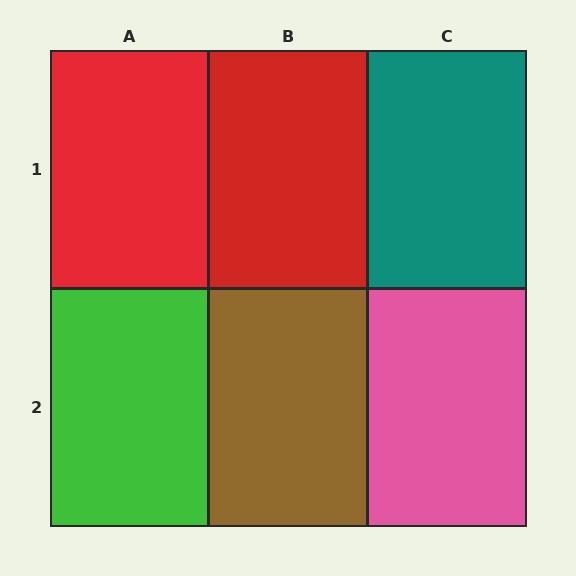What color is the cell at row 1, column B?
Red.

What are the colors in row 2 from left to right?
Green, brown, pink.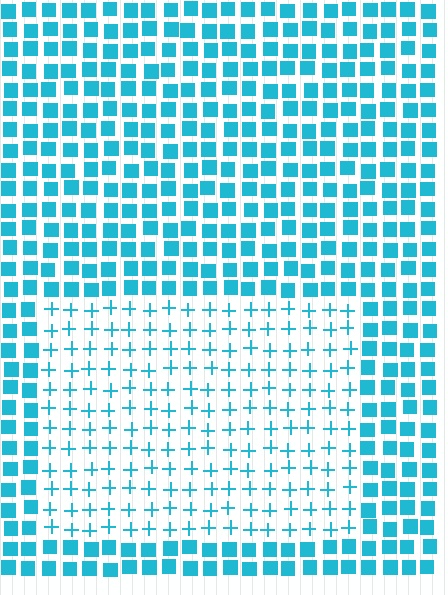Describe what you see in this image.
The image is filled with small cyan elements arranged in a uniform grid. A rectangle-shaped region contains plus signs, while the surrounding area contains squares. The boundary is defined purely by the change in element shape.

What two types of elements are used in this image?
The image uses plus signs inside the rectangle region and squares outside it.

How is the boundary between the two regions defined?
The boundary is defined by a change in element shape: plus signs inside vs. squares outside. All elements share the same color and spacing.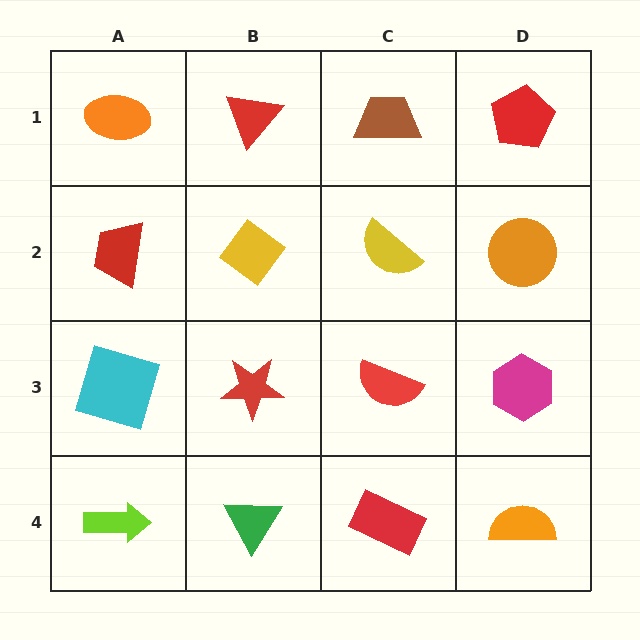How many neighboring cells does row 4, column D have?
2.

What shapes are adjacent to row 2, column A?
An orange ellipse (row 1, column A), a cyan square (row 3, column A), a yellow diamond (row 2, column B).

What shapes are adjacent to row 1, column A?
A red trapezoid (row 2, column A), a red triangle (row 1, column B).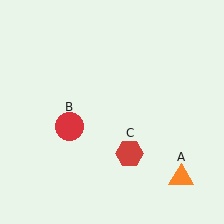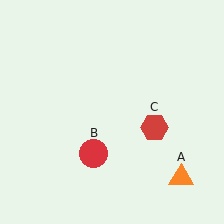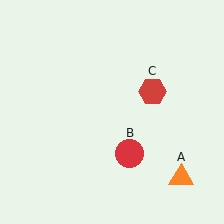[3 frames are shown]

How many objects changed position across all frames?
2 objects changed position: red circle (object B), red hexagon (object C).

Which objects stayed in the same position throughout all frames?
Orange triangle (object A) remained stationary.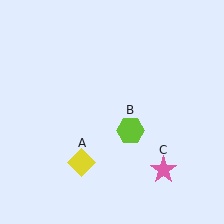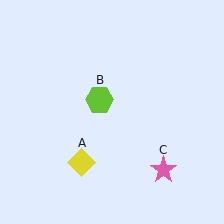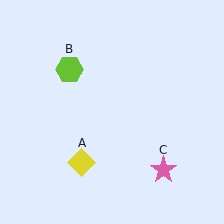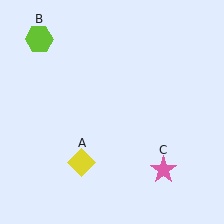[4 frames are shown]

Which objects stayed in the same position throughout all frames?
Yellow diamond (object A) and pink star (object C) remained stationary.